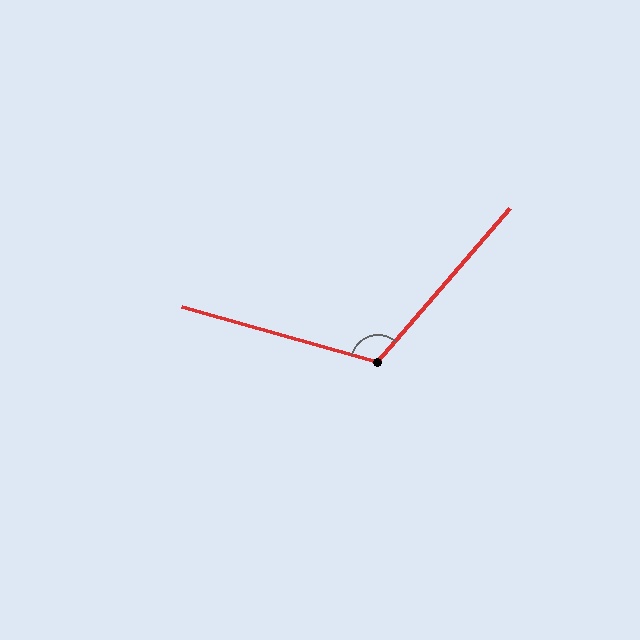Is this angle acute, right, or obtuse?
It is obtuse.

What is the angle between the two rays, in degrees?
Approximately 115 degrees.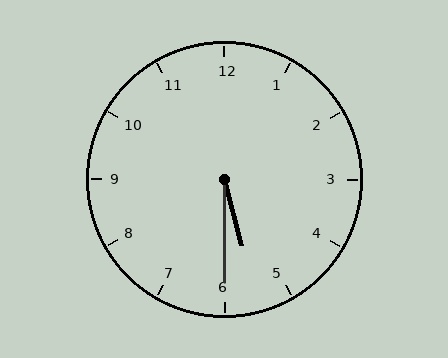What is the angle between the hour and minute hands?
Approximately 15 degrees.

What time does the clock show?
5:30.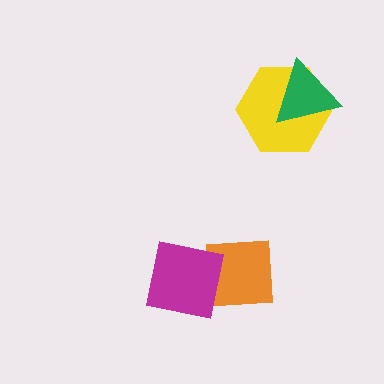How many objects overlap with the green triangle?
1 object overlaps with the green triangle.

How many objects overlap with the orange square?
1 object overlaps with the orange square.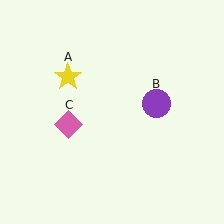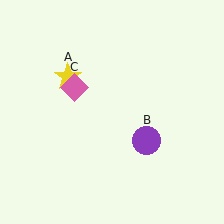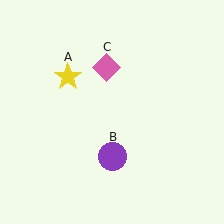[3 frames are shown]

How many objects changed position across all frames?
2 objects changed position: purple circle (object B), pink diamond (object C).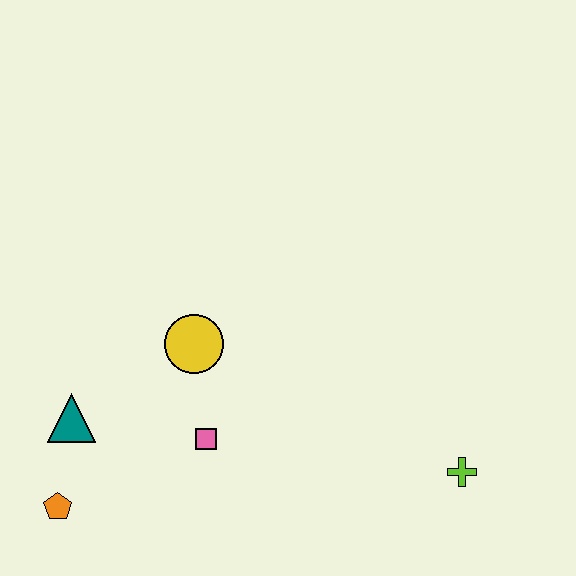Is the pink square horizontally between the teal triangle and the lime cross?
Yes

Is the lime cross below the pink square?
Yes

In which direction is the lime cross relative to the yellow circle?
The lime cross is to the right of the yellow circle.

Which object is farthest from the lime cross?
The orange pentagon is farthest from the lime cross.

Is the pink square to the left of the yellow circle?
No